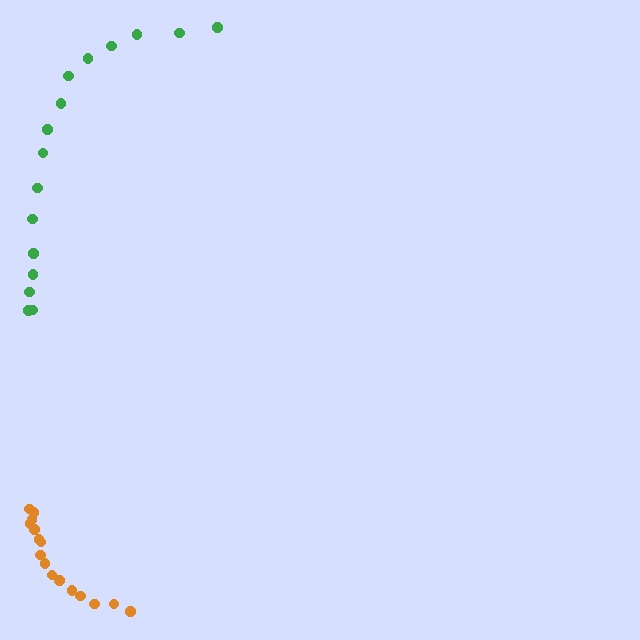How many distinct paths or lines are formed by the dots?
There are 2 distinct paths.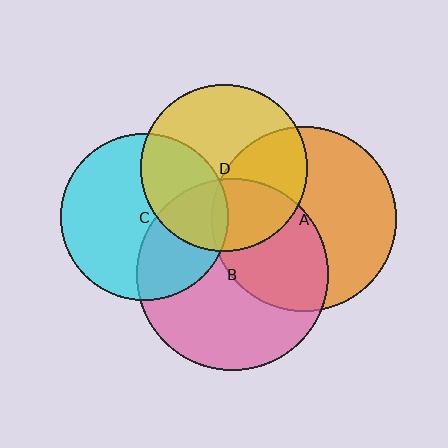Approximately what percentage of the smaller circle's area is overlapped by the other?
Approximately 45%.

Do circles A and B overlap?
Yes.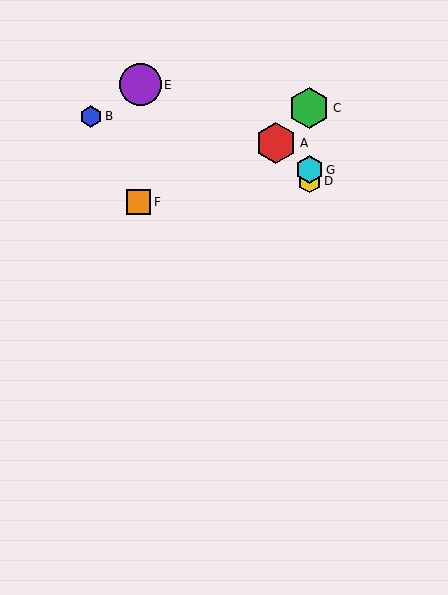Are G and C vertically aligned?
Yes, both are at x≈309.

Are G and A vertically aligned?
No, G is at x≈309 and A is at x≈276.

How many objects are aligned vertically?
3 objects (C, D, G) are aligned vertically.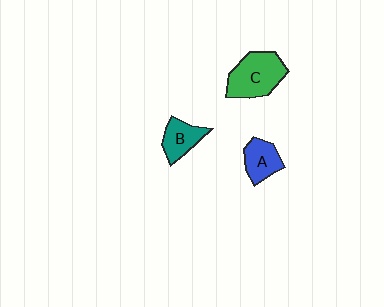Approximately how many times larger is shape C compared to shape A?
Approximately 1.7 times.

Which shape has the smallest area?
Shape A (blue).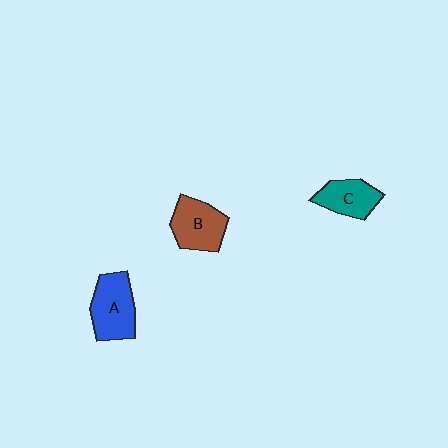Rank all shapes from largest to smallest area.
From largest to smallest: A (blue), B (brown), C (teal).